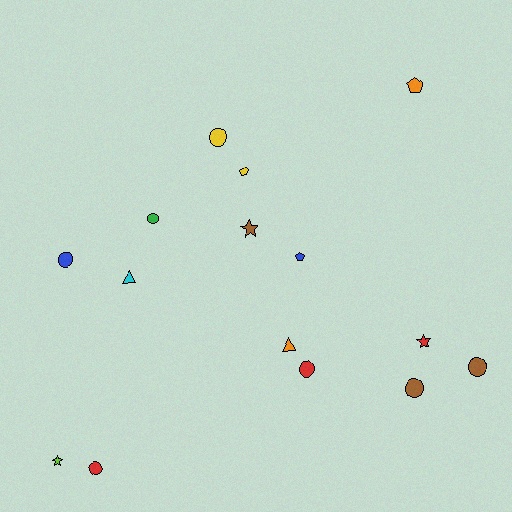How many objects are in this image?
There are 15 objects.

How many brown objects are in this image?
There are 3 brown objects.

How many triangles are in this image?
There are 2 triangles.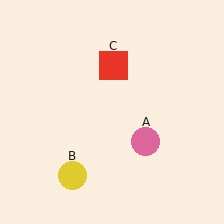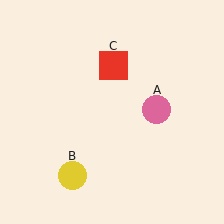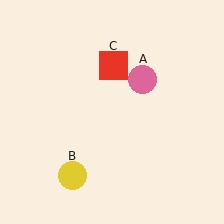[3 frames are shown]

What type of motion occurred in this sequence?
The pink circle (object A) rotated counterclockwise around the center of the scene.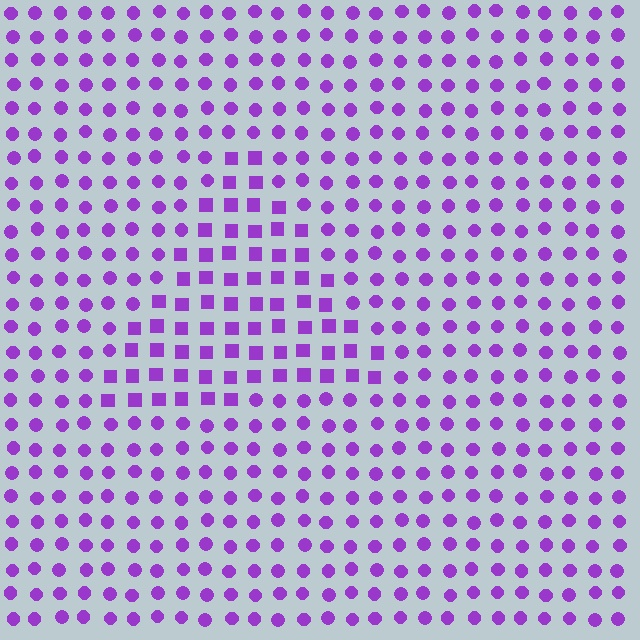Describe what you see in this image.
The image is filled with small purple elements arranged in a uniform grid. A triangle-shaped region contains squares, while the surrounding area contains circles. The boundary is defined purely by the change in element shape.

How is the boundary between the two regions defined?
The boundary is defined by a change in element shape: squares inside vs. circles outside. All elements share the same color and spacing.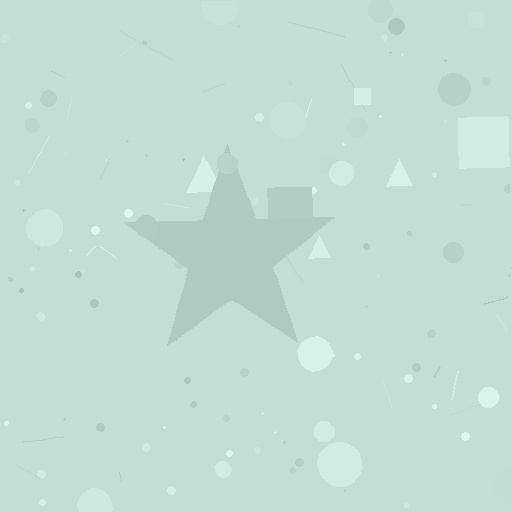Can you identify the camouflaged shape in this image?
The camouflaged shape is a star.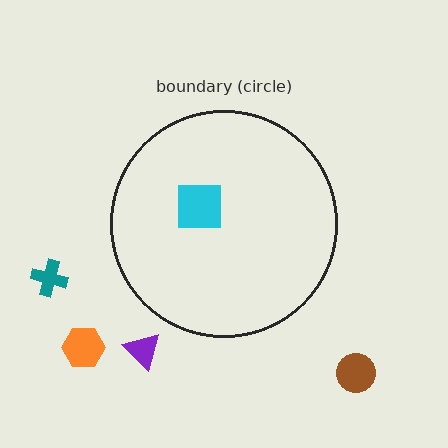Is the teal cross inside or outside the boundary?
Outside.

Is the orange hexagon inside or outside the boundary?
Outside.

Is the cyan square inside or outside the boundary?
Inside.